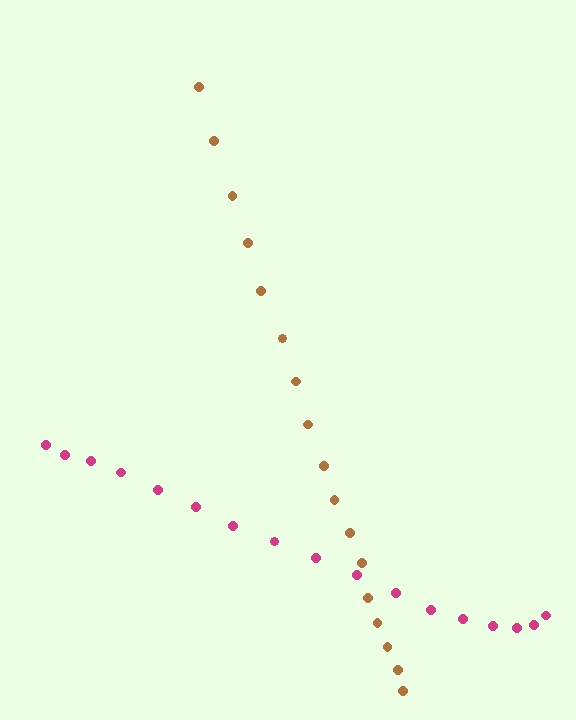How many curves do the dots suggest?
There are 2 distinct paths.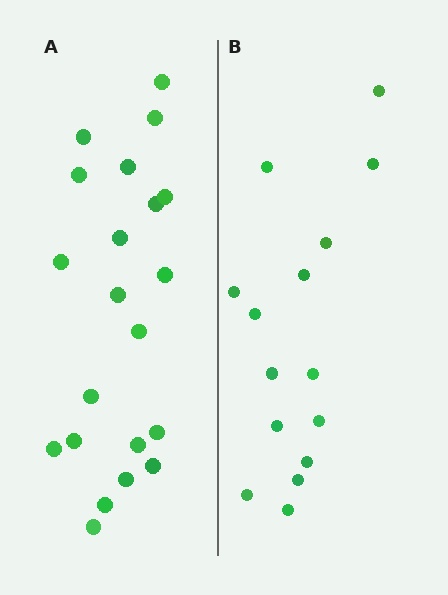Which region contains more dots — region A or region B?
Region A (the left region) has more dots.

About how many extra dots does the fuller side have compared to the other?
Region A has about 6 more dots than region B.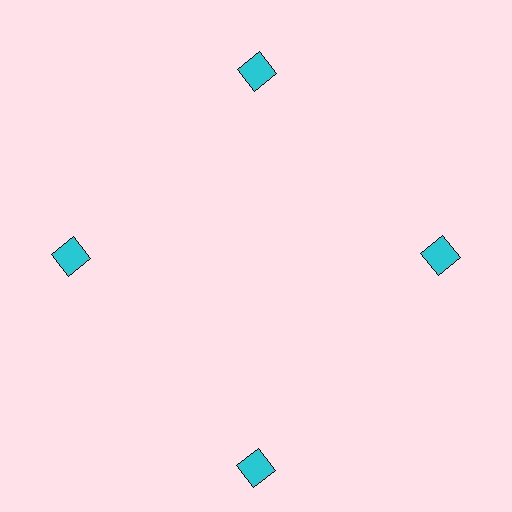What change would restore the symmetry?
The symmetry would be restored by moving it inward, back onto the ring so that all 4 squares sit at equal angles and equal distance from the center.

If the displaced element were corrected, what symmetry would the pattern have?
It would have 4-fold rotational symmetry — the pattern would map onto itself every 90 degrees.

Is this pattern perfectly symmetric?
No. The 4 cyan squares are arranged in a ring, but one element near the 6 o'clock position is pushed outward from the center, breaking the 4-fold rotational symmetry.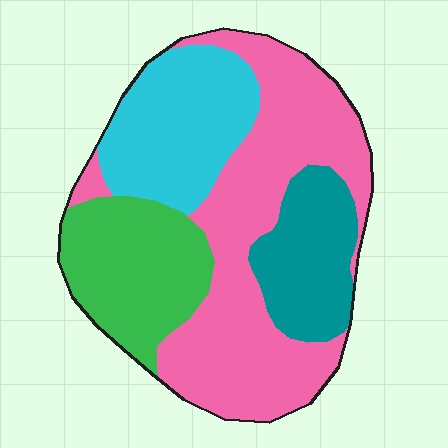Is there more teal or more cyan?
Cyan.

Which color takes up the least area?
Teal, at roughly 15%.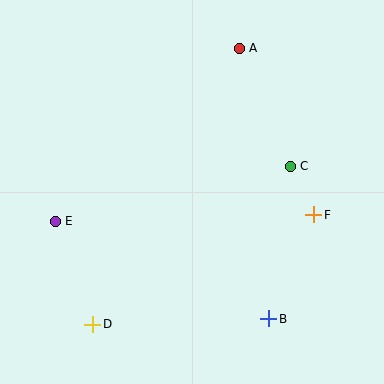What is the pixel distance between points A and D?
The distance between A and D is 312 pixels.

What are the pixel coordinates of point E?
Point E is at (55, 221).